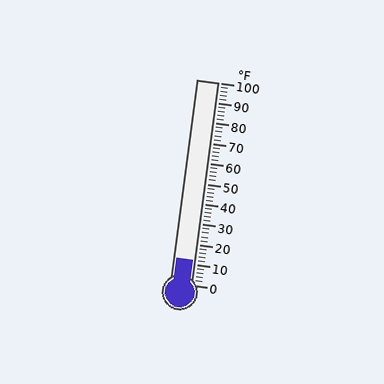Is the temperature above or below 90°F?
The temperature is below 90°F.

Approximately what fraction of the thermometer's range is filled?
The thermometer is filled to approximately 10% of its range.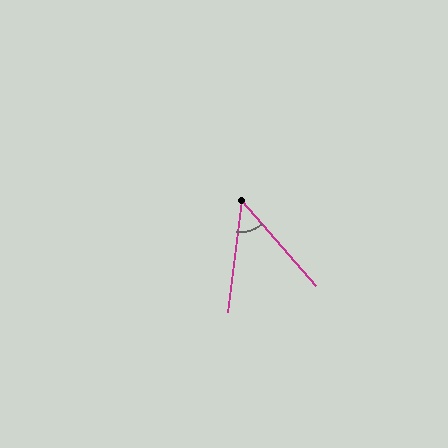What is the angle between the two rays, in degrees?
Approximately 48 degrees.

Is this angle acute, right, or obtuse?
It is acute.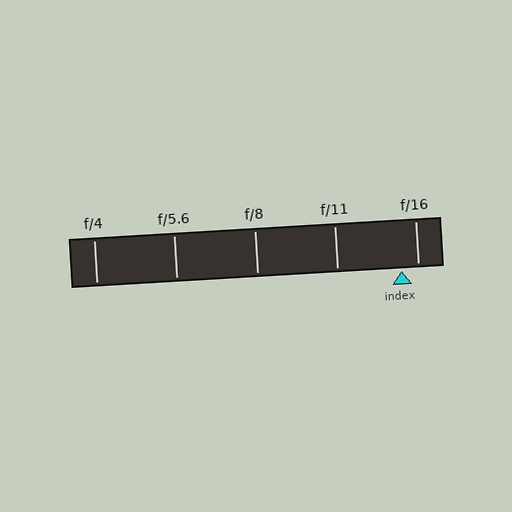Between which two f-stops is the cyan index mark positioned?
The index mark is between f/11 and f/16.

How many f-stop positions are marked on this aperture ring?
There are 5 f-stop positions marked.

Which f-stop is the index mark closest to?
The index mark is closest to f/16.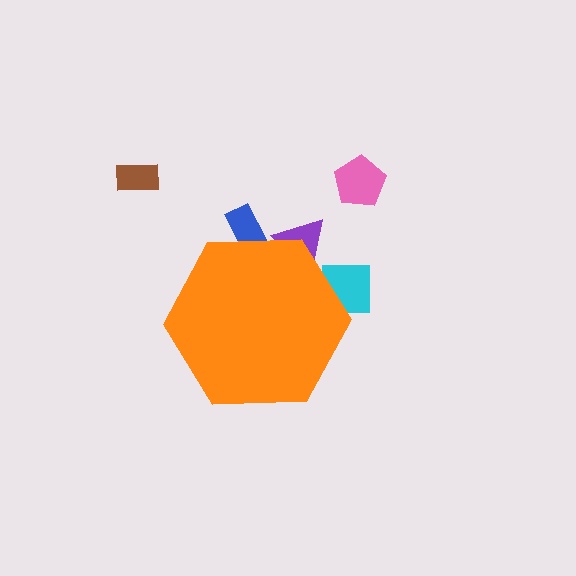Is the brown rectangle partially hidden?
No, the brown rectangle is fully visible.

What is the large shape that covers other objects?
An orange hexagon.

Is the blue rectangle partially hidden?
Yes, the blue rectangle is partially hidden behind the orange hexagon.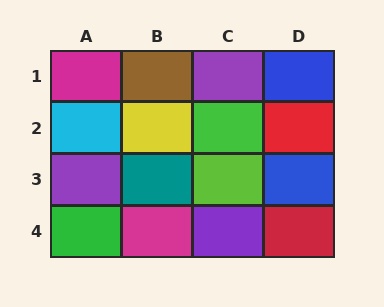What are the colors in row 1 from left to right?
Magenta, brown, purple, blue.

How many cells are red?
2 cells are red.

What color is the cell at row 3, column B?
Teal.